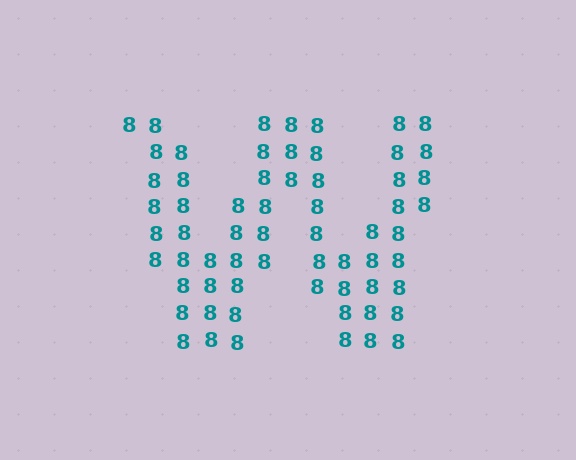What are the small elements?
The small elements are digit 8's.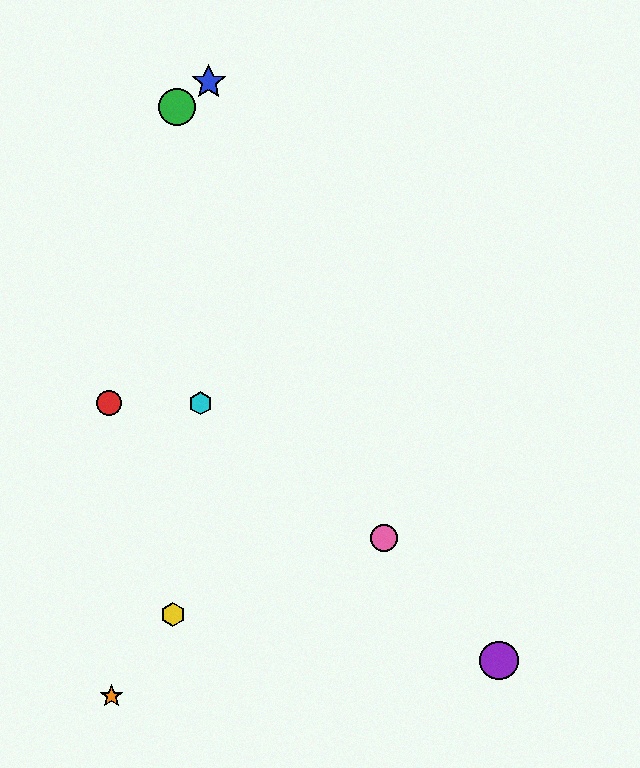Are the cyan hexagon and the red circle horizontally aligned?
Yes, both are at y≈403.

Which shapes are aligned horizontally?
The red circle, the cyan hexagon are aligned horizontally.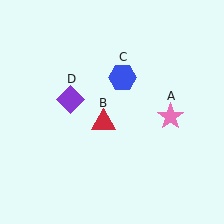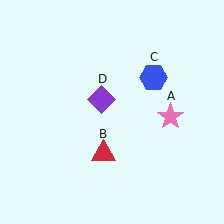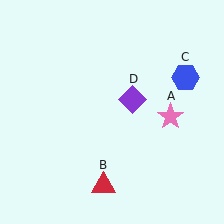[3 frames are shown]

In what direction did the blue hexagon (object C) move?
The blue hexagon (object C) moved right.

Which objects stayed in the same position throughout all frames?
Pink star (object A) remained stationary.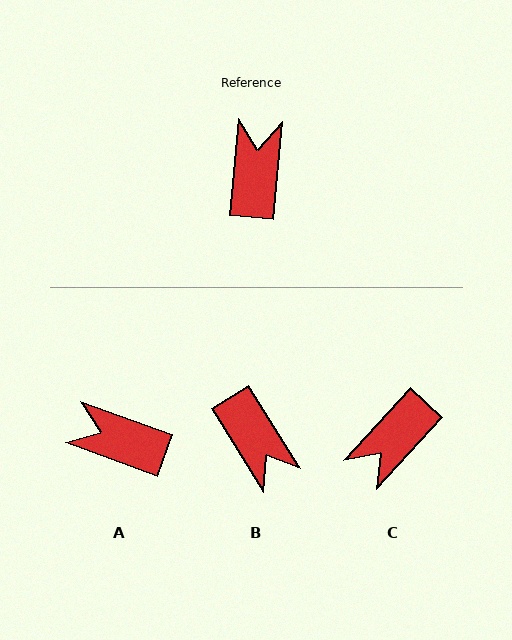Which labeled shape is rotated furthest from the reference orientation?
B, about 143 degrees away.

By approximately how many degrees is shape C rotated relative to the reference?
Approximately 143 degrees counter-clockwise.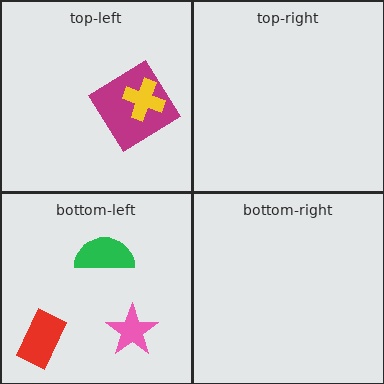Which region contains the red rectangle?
The bottom-left region.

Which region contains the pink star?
The bottom-left region.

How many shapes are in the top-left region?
2.